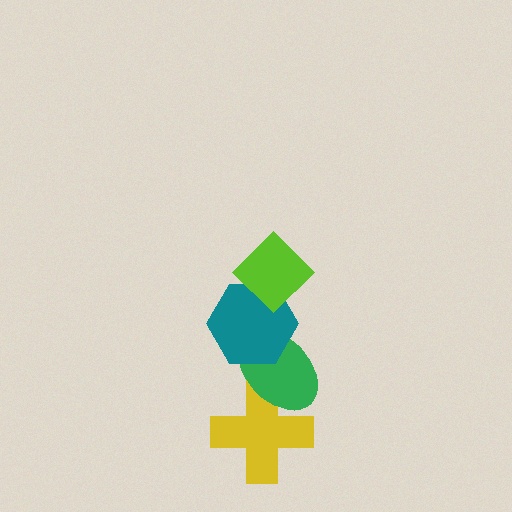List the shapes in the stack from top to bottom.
From top to bottom: the lime diamond, the teal hexagon, the green ellipse, the yellow cross.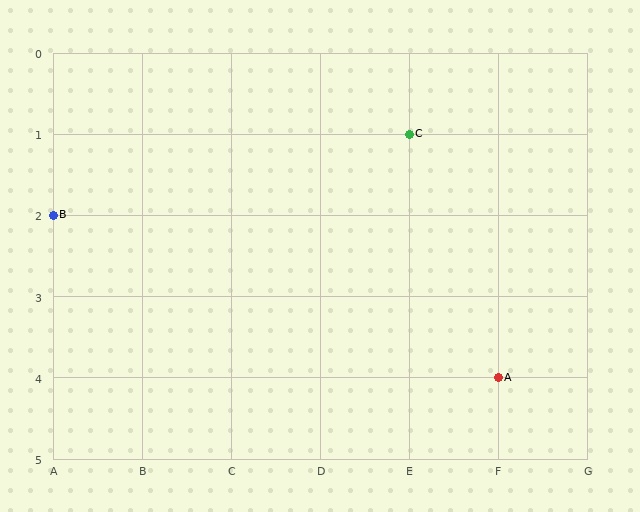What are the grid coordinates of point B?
Point B is at grid coordinates (A, 2).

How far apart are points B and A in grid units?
Points B and A are 5 columns and 2 rows apart (about 5.4 grid units diagonally).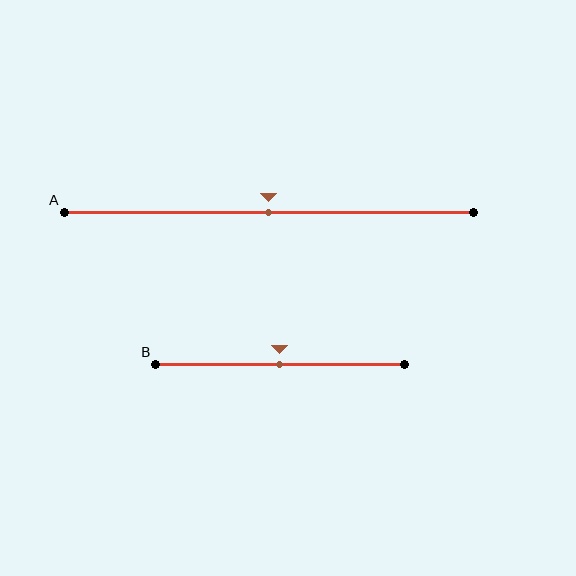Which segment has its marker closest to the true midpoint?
Segment A has its marker closest to the true midpoint.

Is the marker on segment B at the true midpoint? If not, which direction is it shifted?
Yes, the marker on segment B is at the true midpoint.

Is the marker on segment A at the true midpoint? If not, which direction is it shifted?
Yes, the marker on segment A is at the true midpoint.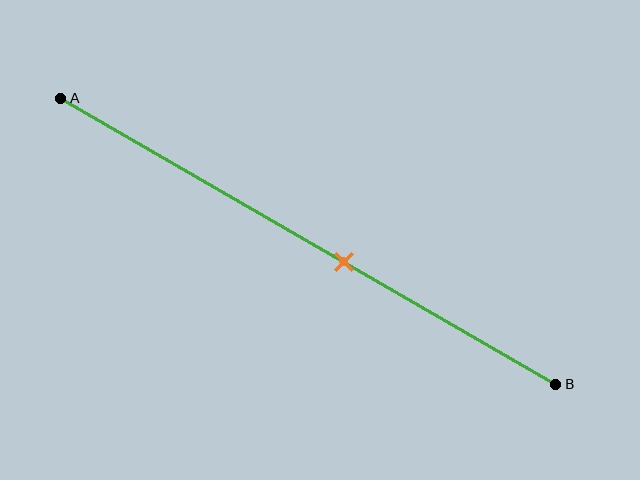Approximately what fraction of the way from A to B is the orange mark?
The orange mark is approximately 55% of the way from A to B.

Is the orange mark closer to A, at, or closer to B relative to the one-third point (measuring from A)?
The orange mark is closer to point B than the one-third point of segment AB.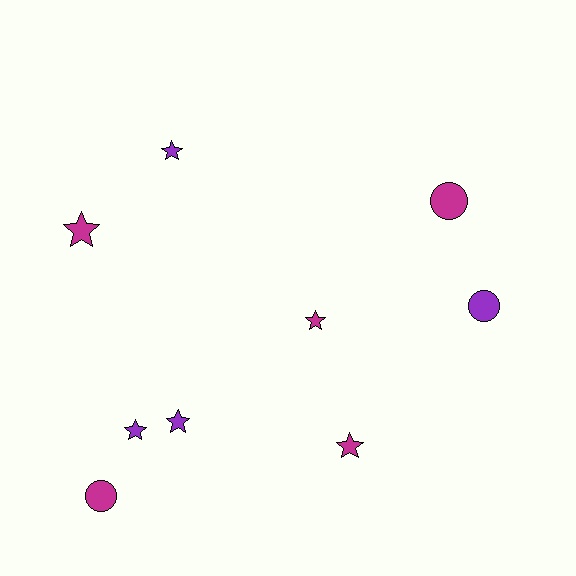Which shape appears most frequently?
Star, with 6 objects.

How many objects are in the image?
There are 9 objects.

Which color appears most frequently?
Magenta, with 5 objects.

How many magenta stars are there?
There are 3 magenta stars.